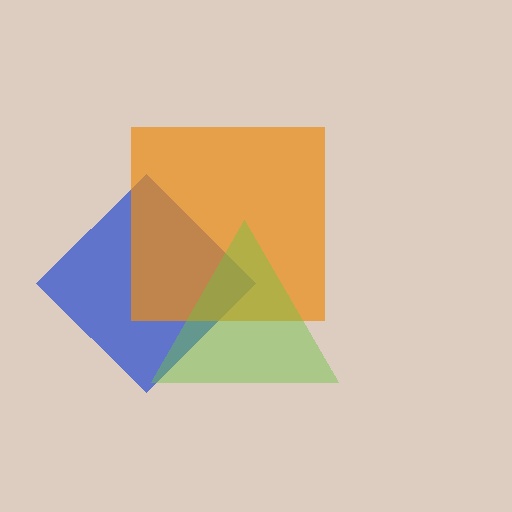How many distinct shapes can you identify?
There are 3 distinct shapes: a blue diamond, an orange square, a lime triangle.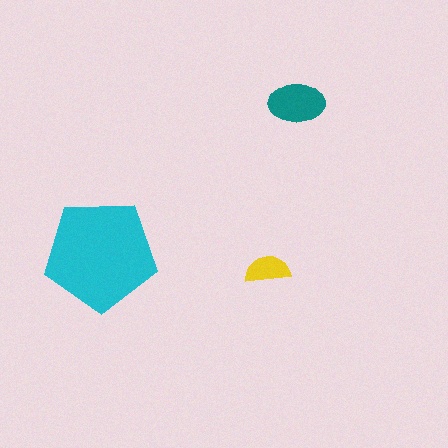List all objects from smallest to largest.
The yellow semicircle, the teal ellipse, the cyan pentagon.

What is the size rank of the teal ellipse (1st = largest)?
2nd.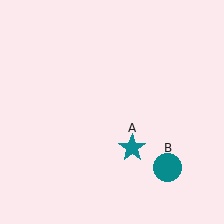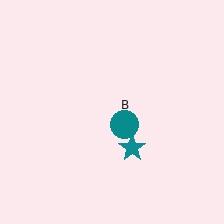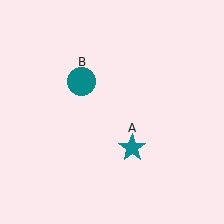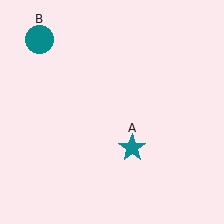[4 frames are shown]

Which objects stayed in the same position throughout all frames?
Teal star (object A) remained stationary.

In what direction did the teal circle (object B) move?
The teal circle (object B) moved up and to the left.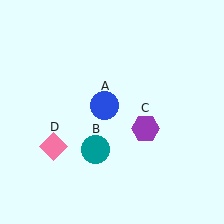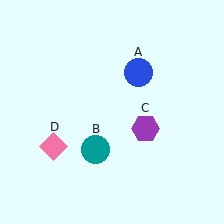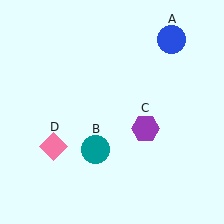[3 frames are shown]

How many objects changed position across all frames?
1 object changed position: blue circle (object A).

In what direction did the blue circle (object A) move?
The blue circle (object A) moved up and to the right.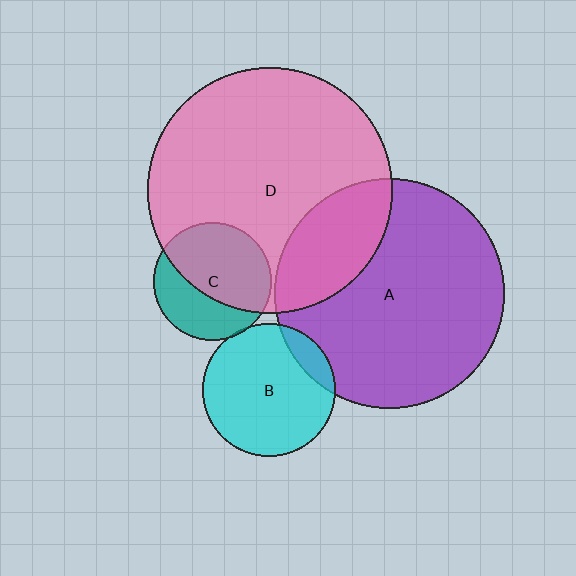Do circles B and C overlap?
Yes.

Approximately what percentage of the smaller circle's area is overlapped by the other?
Approximately 5%.